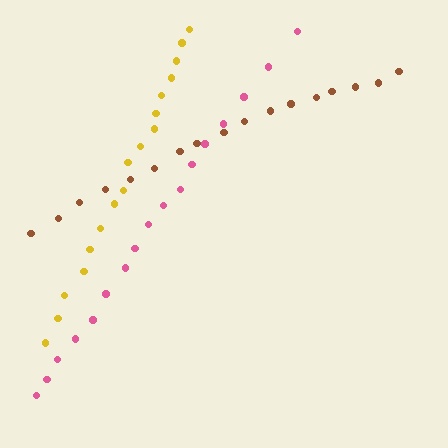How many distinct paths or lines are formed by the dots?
There are 3 distinct paths.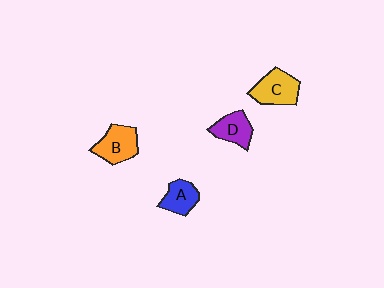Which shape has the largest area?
Shape C (yellow).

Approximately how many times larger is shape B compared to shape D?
Approximately 1.3 times.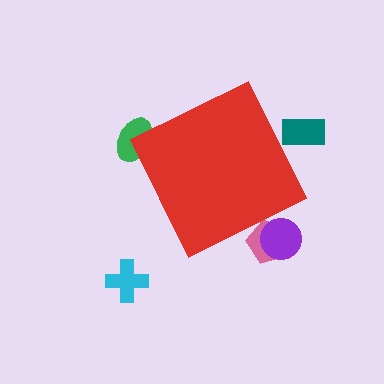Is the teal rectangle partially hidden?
Yes, the teal rectangle is partially hidden behind the red diamond.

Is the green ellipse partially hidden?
Yes, the green ellipse is partially hidden behind the red diamond.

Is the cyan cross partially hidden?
No, the cyan cross is fully visible.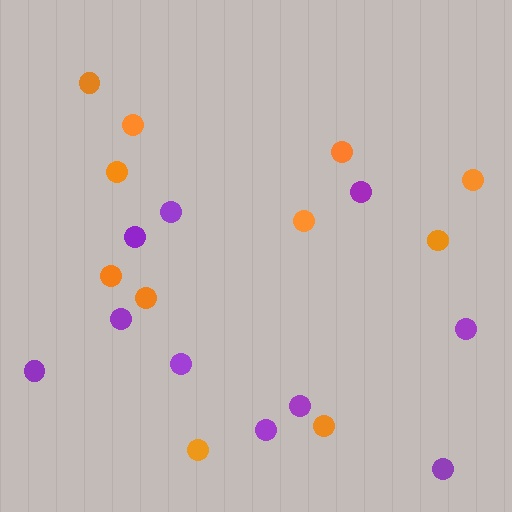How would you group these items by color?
There are 2 groups: one group of orange circles (11) and one group of purple circles (10).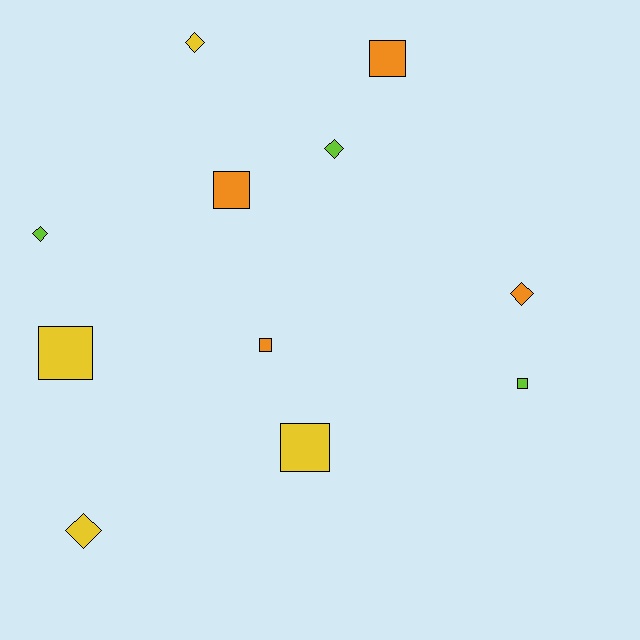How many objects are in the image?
There are 11 objects.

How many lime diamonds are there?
There are 2 lime diamonds.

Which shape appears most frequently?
Square, with 6 objects.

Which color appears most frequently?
Yellow, with 4 objects.